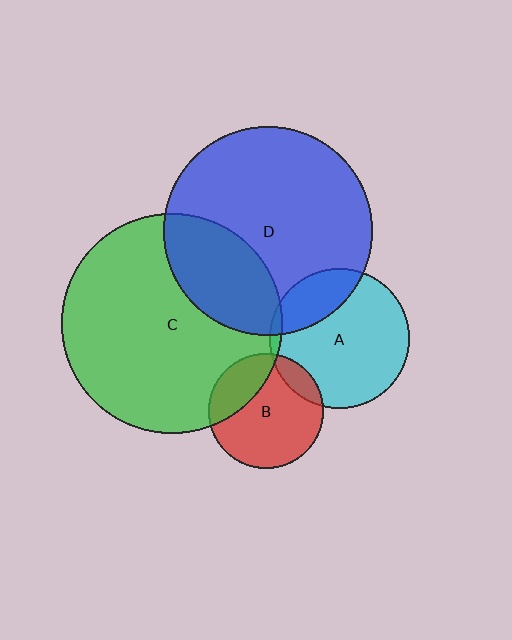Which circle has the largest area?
Circle C (green).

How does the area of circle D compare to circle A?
Approximately 2.2 times.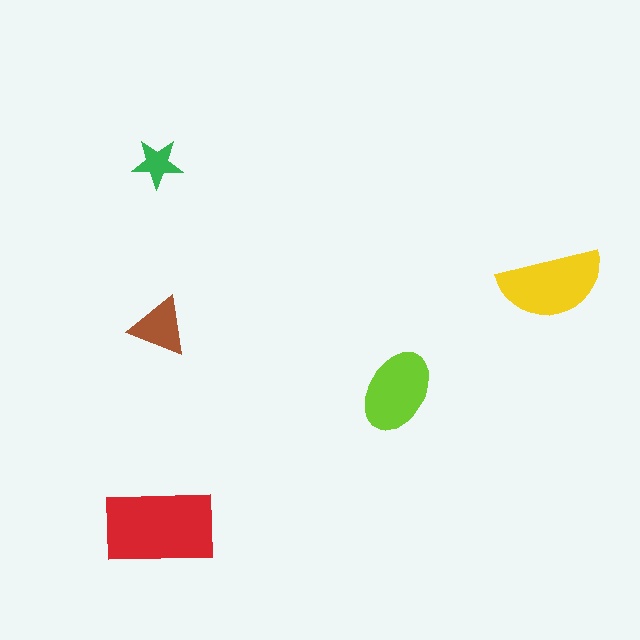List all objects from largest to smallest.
The red rectangle, the yellow semicircle, the lime ellipse, the brown triangle, the green star.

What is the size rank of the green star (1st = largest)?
5th.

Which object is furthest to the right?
The yellow semicircle is rightmost.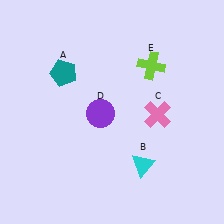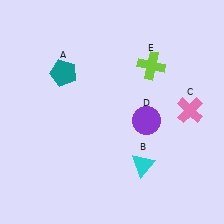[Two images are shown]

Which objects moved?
The objects that moved are: the pink cross (C), the purple circle (D).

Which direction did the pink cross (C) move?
The pink cross (C) moved right.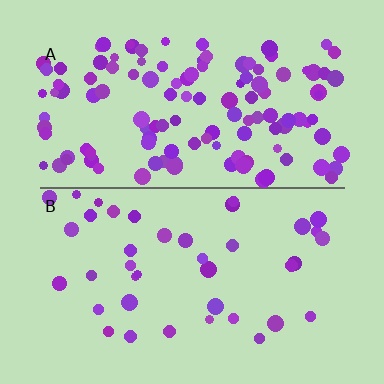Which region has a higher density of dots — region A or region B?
A (the top).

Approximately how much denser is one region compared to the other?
Approximately 3.1× — region A over region B.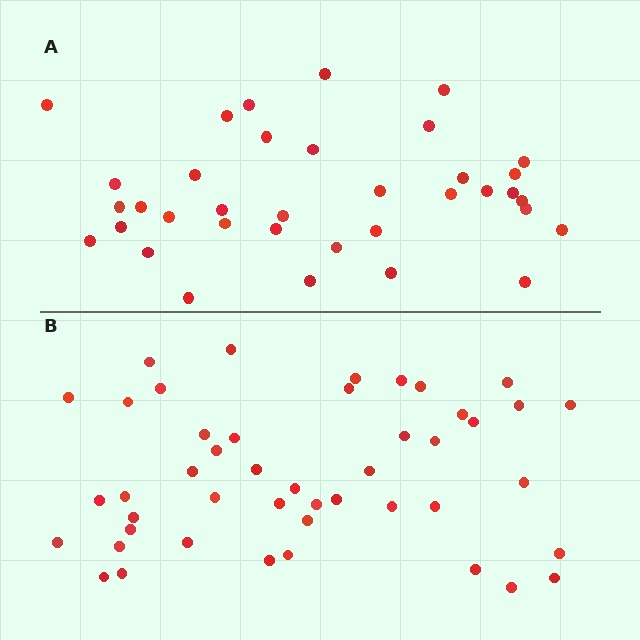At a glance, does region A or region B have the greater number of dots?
Region B (the bottom region) has more dots.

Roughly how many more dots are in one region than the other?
Region B has roughly 10 or so more dots than region A.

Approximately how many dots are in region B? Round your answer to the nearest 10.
About 50 dots. (The exact count is 46, which rounds to 50.)